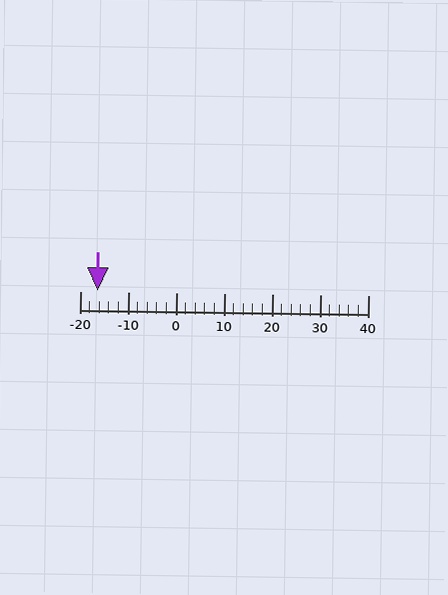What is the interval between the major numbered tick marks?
The major tick marks are spaced 10 units apart.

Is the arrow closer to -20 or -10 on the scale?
The arrow is closer to -20.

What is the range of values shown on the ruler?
The ruler shows values from -20 to 40.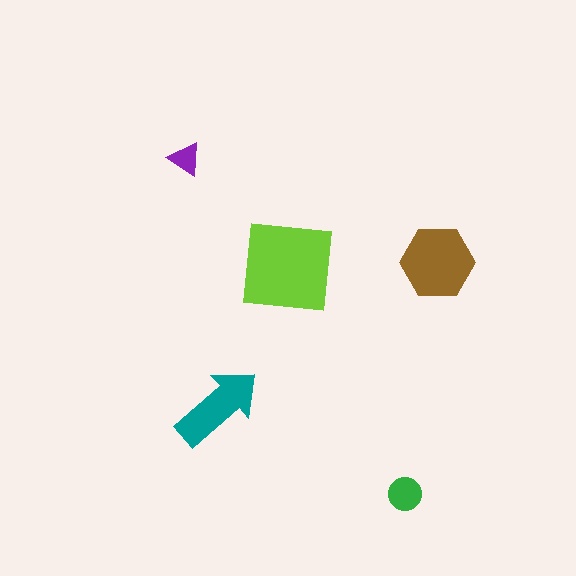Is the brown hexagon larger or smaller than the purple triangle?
Larger.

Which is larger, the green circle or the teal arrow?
The teal arrow.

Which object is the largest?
The lime square.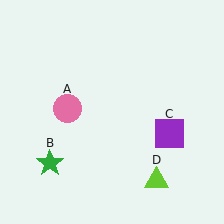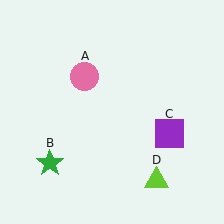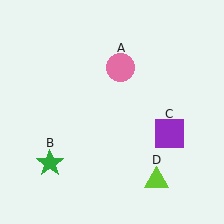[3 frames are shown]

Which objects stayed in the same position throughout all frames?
Green star (object B) and purple square (object C) and lime triangle (object D) remained stationary.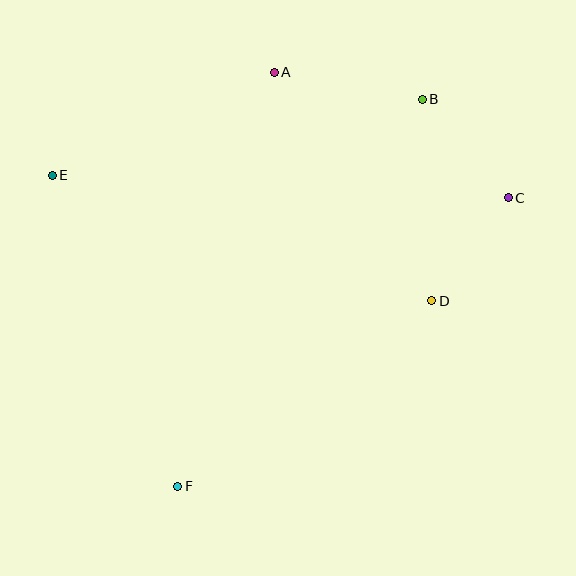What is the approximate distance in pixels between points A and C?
The distance between A and C is approximately 266 pixels.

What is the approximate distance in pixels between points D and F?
The distance between D and F is approximately 314 pixels.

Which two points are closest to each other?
Points C and D are closest to each other.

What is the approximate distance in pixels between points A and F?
The distance between A and F is approximately 425 pixels.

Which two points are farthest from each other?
Points B and F are farthest from each other.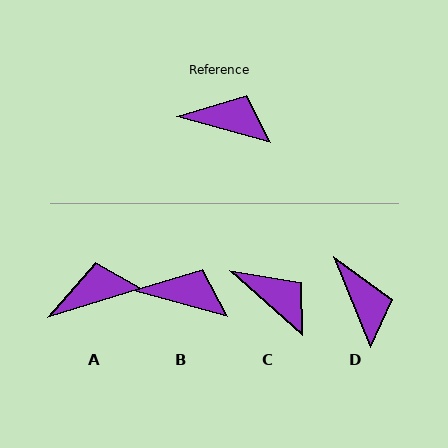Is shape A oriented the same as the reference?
No, it is off by about 32 degrees.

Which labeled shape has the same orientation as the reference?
B.